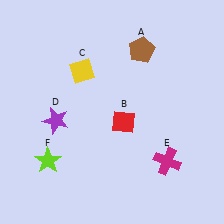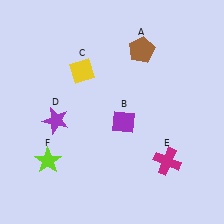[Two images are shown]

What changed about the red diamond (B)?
In Image 1, B is red. In Image 2, it changed to purple.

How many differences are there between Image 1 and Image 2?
There is 1 difference between the two images.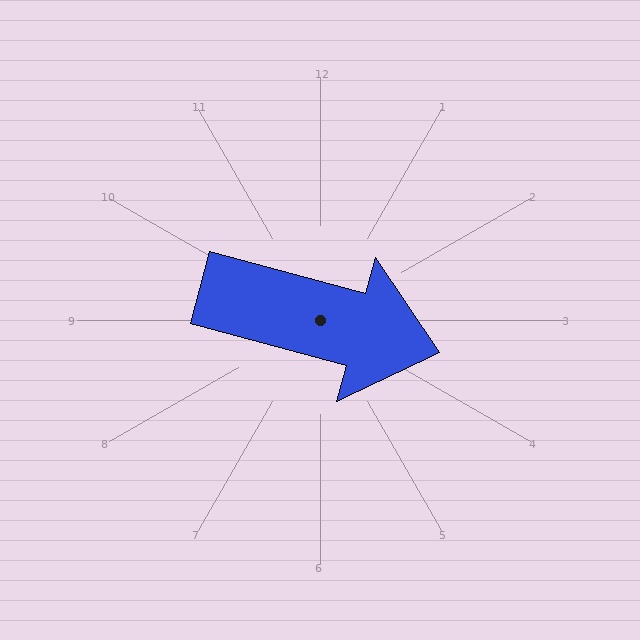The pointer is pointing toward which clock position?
Roughly 4 o'clock.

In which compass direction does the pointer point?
East.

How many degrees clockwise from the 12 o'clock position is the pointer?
Approximately 105 degrees.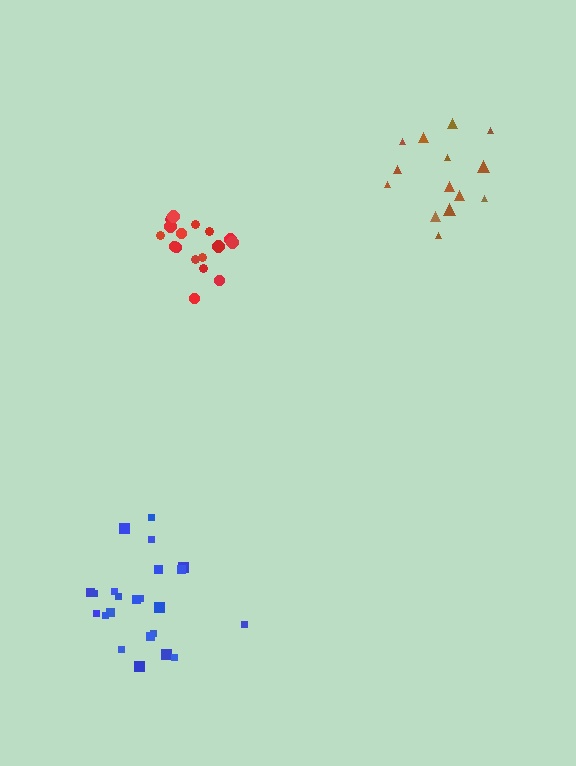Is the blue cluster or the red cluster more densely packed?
Red.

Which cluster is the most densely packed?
Red.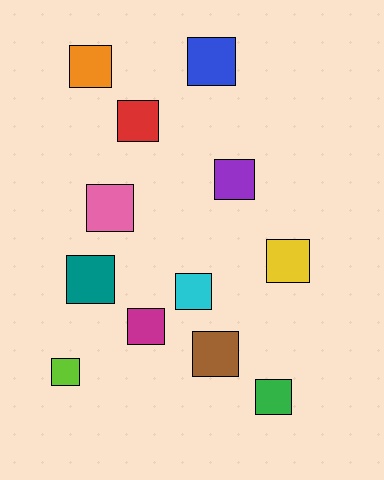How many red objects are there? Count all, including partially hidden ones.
There is 1 red object.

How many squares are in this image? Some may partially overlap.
There are 12 squares.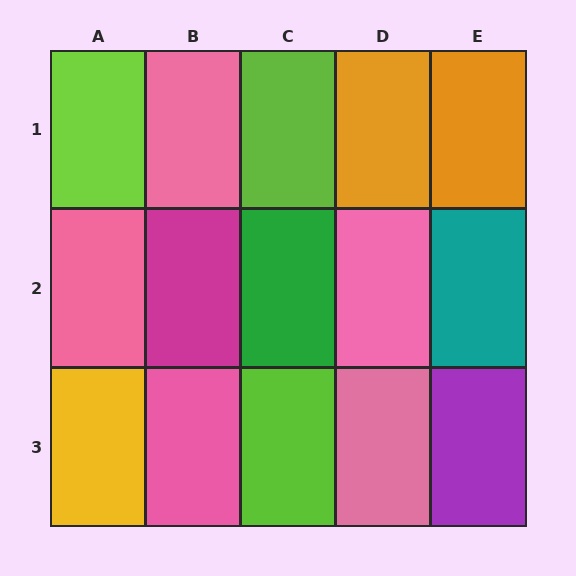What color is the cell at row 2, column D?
Pink.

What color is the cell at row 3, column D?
Pink.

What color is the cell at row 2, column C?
Green.